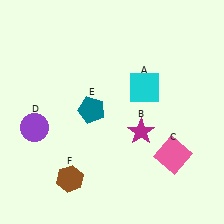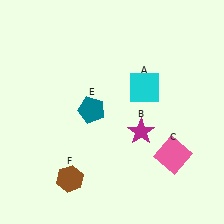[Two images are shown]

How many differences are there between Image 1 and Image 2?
There is 1 difference between the two images.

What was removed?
The purple circle (D) was removed in Image 2.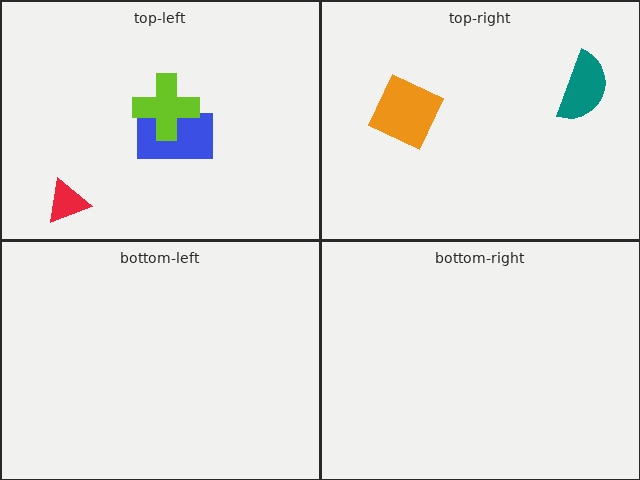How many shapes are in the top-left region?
3.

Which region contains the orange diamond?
The top-right region.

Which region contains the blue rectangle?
The top-left region.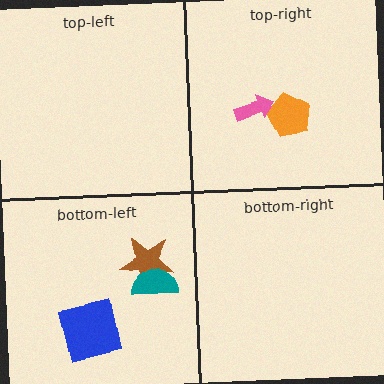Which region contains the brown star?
The bottom-left region.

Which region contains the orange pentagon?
The top-right region.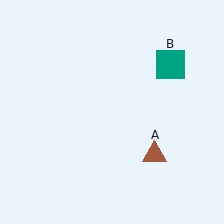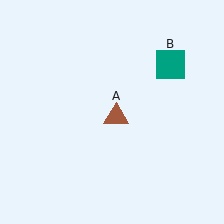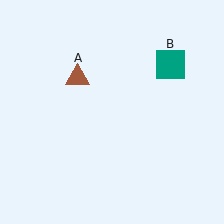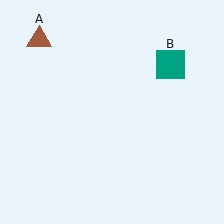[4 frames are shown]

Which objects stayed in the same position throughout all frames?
Teal square (object B) remained stationary.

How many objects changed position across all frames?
1 object changed position: brown triangle (object A).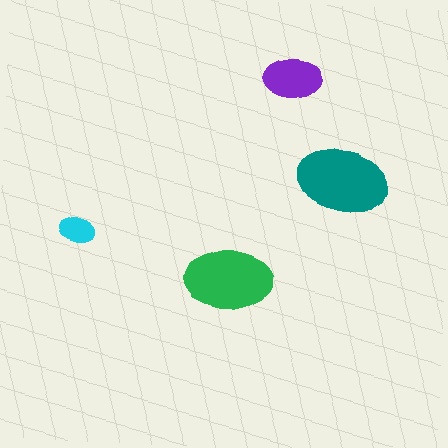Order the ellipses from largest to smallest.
the teal one, the green one, the purple one, the cyan one.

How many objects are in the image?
There are 4 objects in the image.